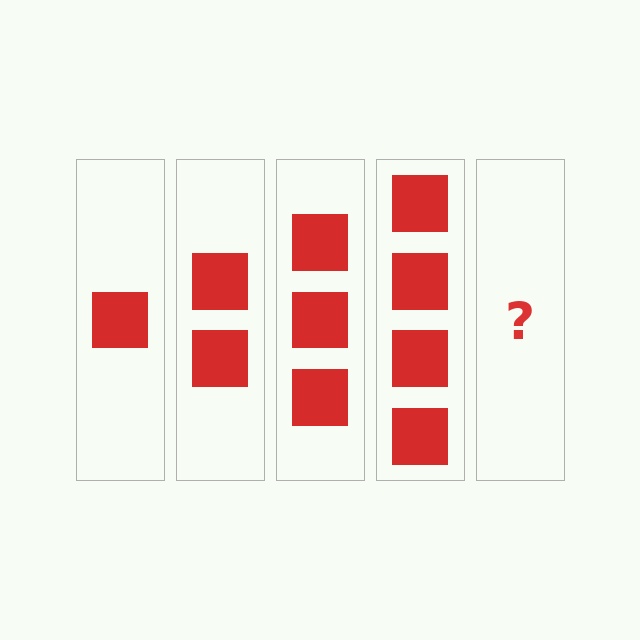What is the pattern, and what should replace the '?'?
The pattern is that each step adds one more square. The '?' should be 5 squares.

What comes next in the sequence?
The next element should be 5 squares.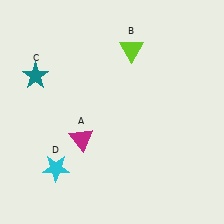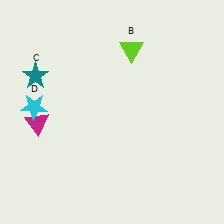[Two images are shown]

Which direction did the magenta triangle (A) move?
The magenta triangle (A) moved left.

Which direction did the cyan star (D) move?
The cyan star (D) moved up.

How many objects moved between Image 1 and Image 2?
2 objects moved between the two images.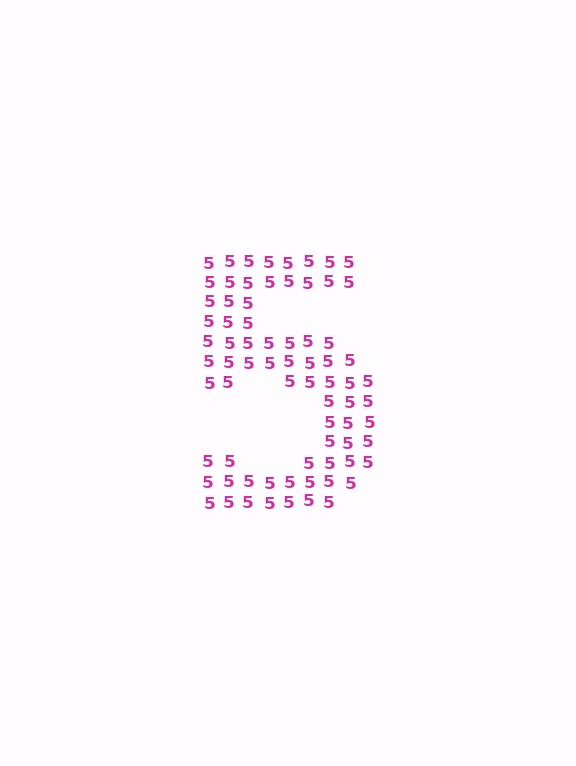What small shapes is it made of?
It is made of small digit 5's.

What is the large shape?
The large shape is the digit 5.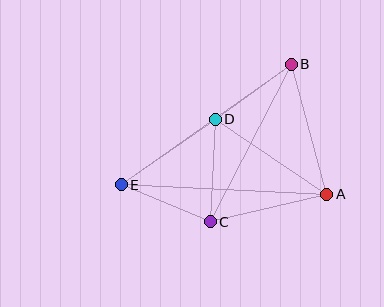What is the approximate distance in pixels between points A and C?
The distance between A and C is approximately 120 pixels.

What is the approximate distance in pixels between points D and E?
The distance between D and E is approximately 114 pixels.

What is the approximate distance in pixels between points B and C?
The distance between B and C is approximately 177 pixels.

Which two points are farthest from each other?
Points B and E are farthest from each other.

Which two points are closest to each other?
Points B and D are closest to each other.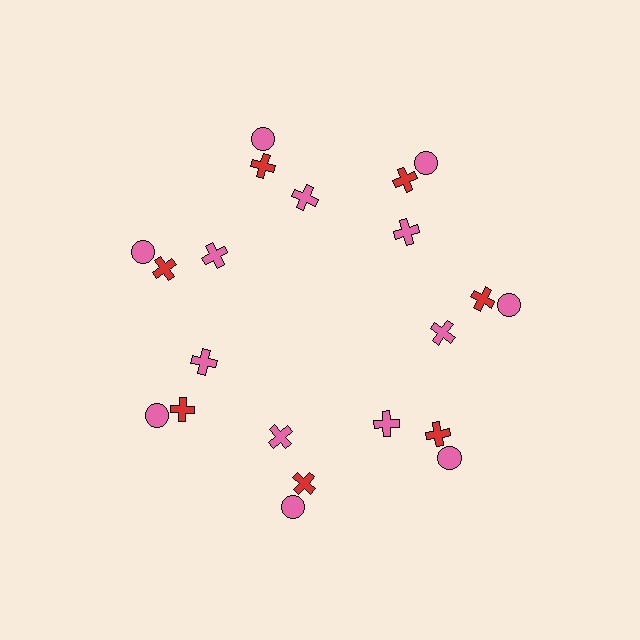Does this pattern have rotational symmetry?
Yes, this pattern has 7-fold rotational symmetry. It looks the same after rotating 51 degrees around the center.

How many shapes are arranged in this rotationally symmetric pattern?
There are 21 shapes, arranged in 7 groups of 3.